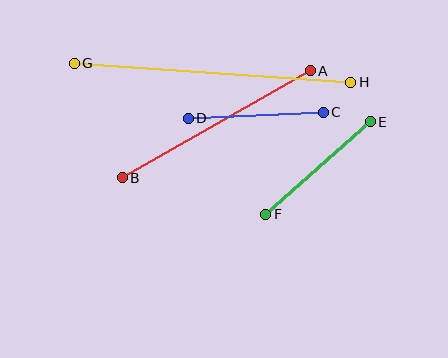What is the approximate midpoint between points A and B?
The midpoint is at approximately (216, 124) pixels.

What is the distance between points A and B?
The distance is approximately 216 pixels.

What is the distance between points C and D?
The distance is approximately 135 pixels.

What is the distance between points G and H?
The distance is approximately 277 pixels.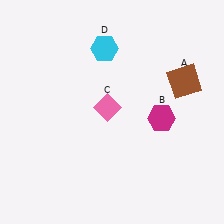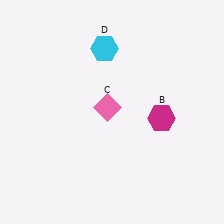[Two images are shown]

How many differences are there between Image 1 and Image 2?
There is 1 difference between the two images.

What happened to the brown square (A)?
The brown square (A) was removed in Image 2. It was in the top-right area of Image 1.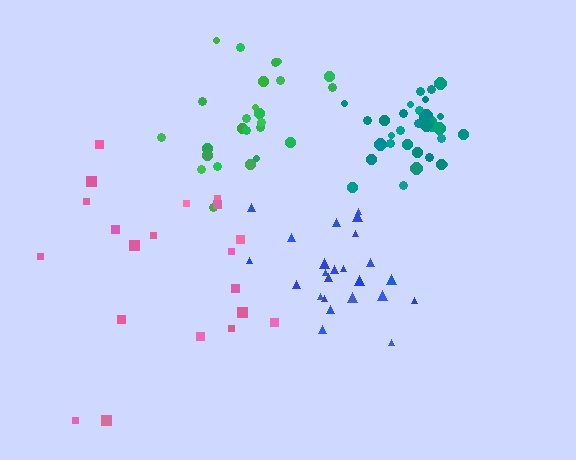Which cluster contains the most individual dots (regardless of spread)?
Teal (34).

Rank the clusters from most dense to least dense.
teal, blue, green, pink.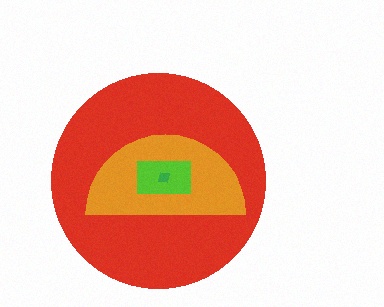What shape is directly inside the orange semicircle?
The lime rectangle.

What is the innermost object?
The green square.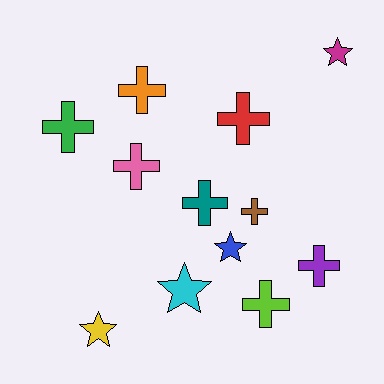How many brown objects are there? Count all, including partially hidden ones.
There is 1 brown object.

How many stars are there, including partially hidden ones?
There are 4 stars.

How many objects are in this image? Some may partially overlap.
There are 12 objects.